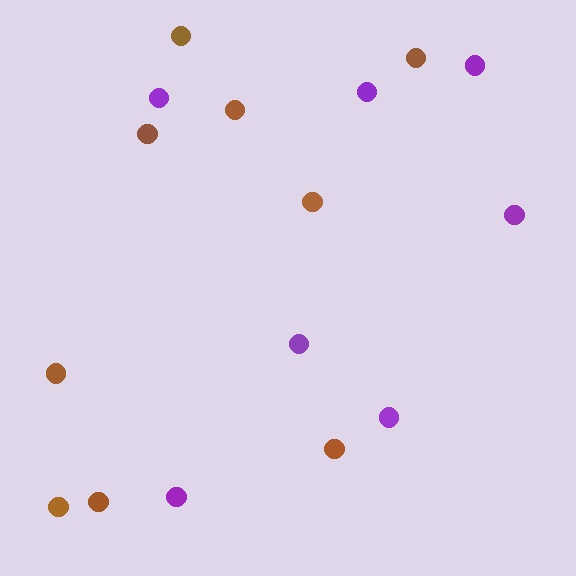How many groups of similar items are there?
There are 2 groups: one group of brown circles (9) and one group of purple circles (7).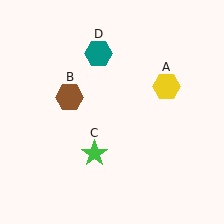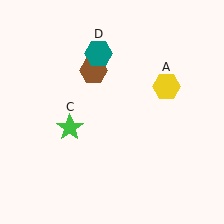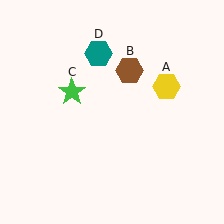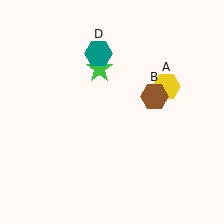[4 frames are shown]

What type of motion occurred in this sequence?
The brown hexagon (object B), green star (object C) rotated clockwise around the center of the scene.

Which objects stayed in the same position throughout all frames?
Yellow hexagon (object A) and teal hexagon (object D) remained stationary.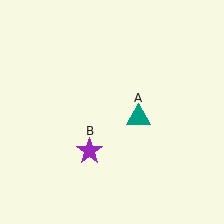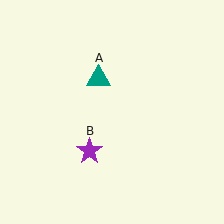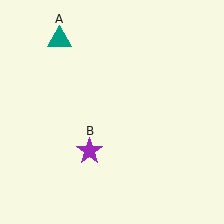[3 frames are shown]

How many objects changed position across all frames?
1 object changed position: teal triangle (object A).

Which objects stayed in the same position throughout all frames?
Purple star (object B) remained stationary.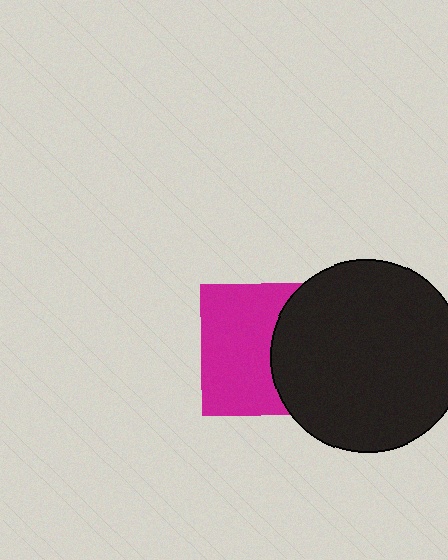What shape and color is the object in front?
The object in front is a black circle.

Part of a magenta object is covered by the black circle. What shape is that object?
It is a square.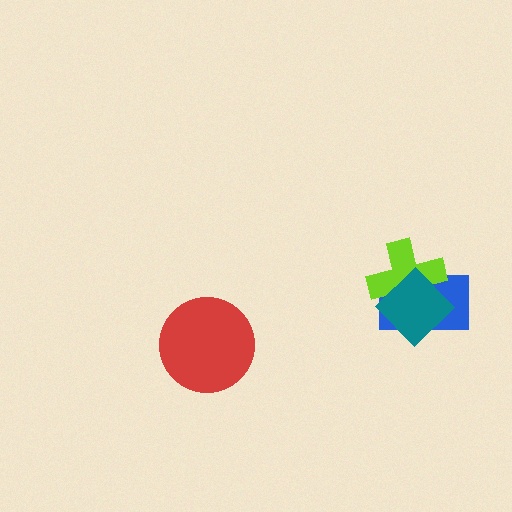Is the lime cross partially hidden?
Yes, it is partially covered by another shape.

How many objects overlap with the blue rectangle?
2 objects overlap with the blue rectangle.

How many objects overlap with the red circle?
0 objects overlap with the red circle.